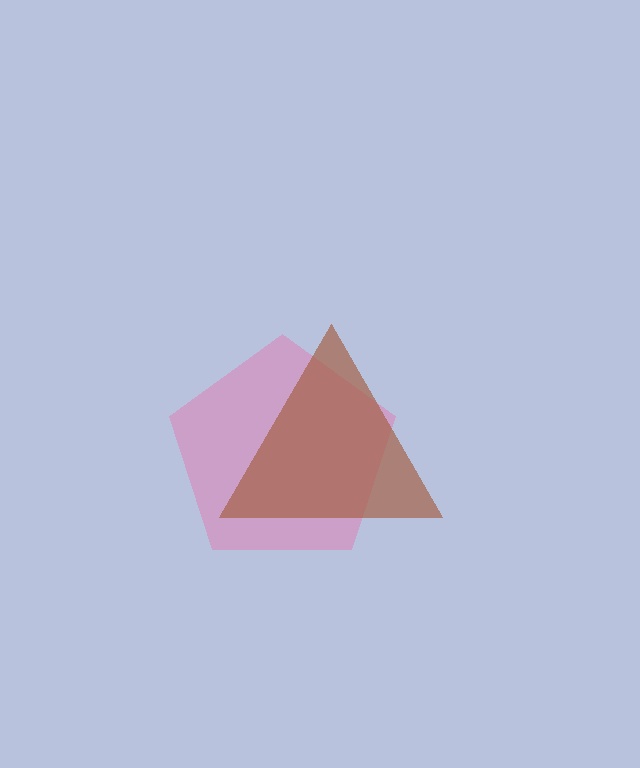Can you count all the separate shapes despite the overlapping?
Yes, there are 2 separate shapes.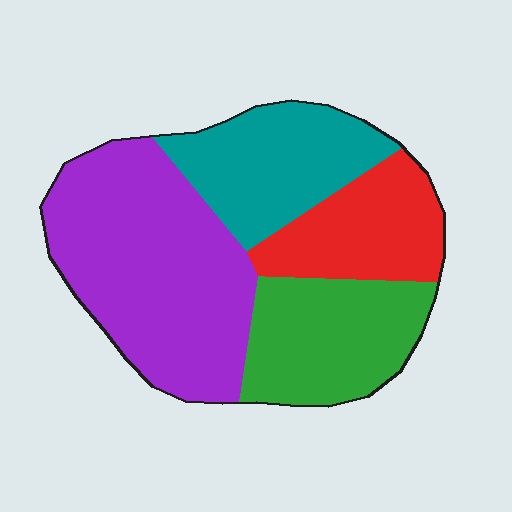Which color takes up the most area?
Purple, at roughly 40%.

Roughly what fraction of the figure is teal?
Teal takes up about one fifth (1/5) of the figure.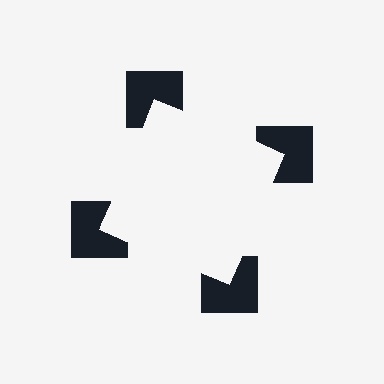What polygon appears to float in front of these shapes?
An illusory square — its edges are inferred from the aligned wedge cuts in the notched squares, not physically drawn.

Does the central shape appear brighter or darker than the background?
It typically appears slightly brighter than the background, even though no actual brightness change is drawn.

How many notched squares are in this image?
There are 4 — one at each vertex of the illusory square.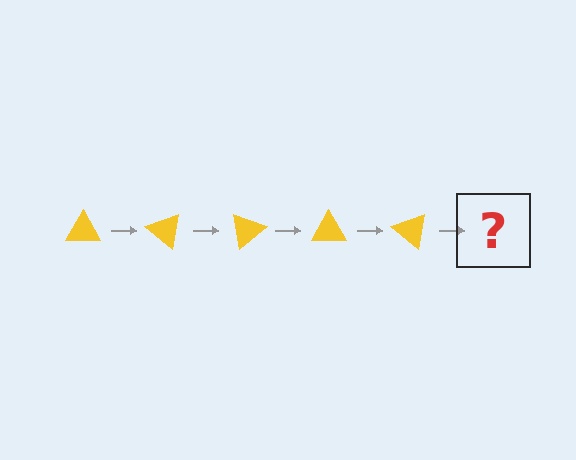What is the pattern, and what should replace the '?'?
The pattern is that the triangle rotates 40 degrees each step. The '?' should be a yellow triangle rotated 200 degrees.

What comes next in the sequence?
The next element should be a yellow triangle rotated 200 degrees.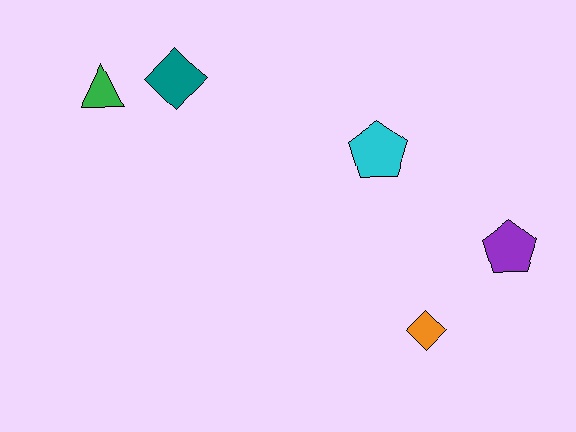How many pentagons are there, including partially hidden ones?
There are 2 pentagons.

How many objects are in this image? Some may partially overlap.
There are 5 objects.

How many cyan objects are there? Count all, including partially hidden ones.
There is 1 cyan object.